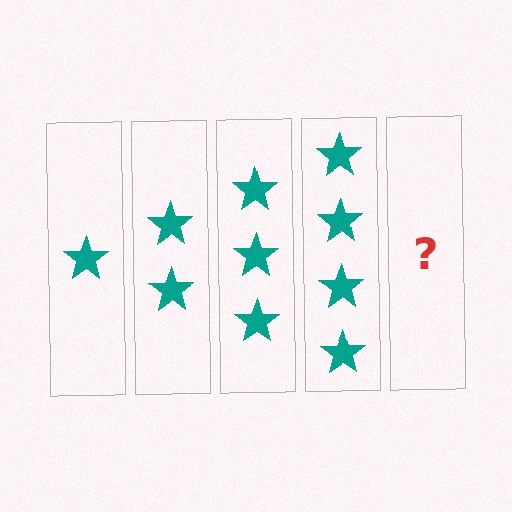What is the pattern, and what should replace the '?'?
The pattern is that each step adds one more star. The '?' should be 5 stars.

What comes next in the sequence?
The next element should be 5 stars.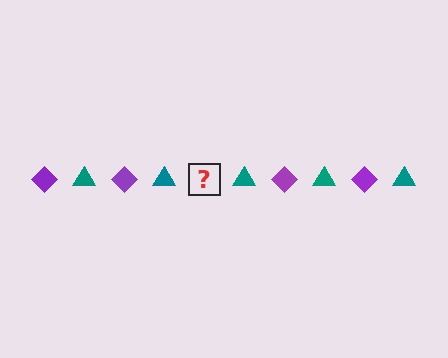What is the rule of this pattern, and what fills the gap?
The rule is that the pattern alternates between purple diamond and teal triangle. The gap should be filled with a purple diamond.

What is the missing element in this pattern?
The missing element is a purple diamond.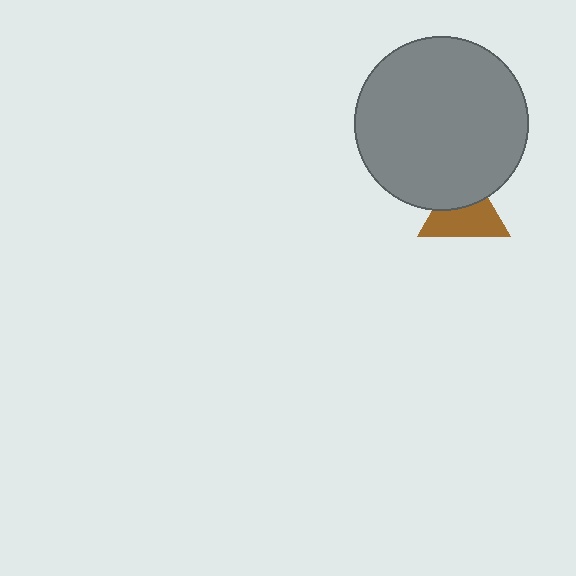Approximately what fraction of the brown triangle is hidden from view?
Roughly 39% of the brown triangle is hidden behind the gray circle.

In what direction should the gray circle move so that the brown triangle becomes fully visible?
The gray circle should move up. That is the shortest direction to clear the overlap and leave the brown triangle fully visible.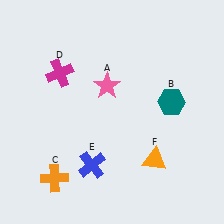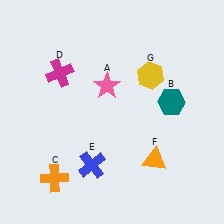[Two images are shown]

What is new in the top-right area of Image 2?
A yellow hexagon (G) was added in the top-right area of Image 2.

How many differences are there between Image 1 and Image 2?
There is 1 difference between the two images.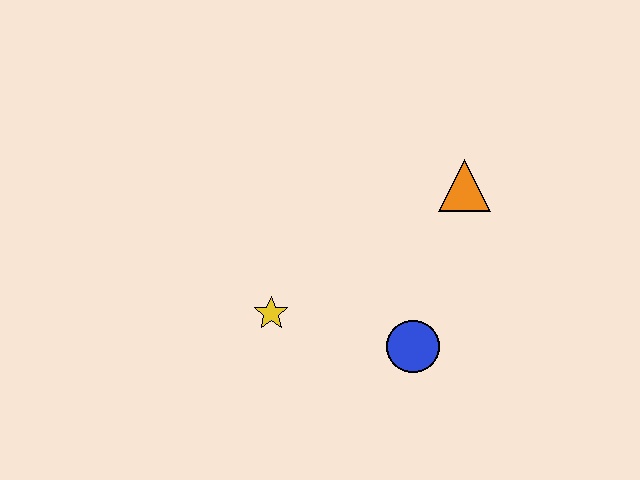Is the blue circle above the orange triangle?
No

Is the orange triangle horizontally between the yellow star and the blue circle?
No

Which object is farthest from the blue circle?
The orange triangle is farthest from the blue circle.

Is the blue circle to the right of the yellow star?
Yes